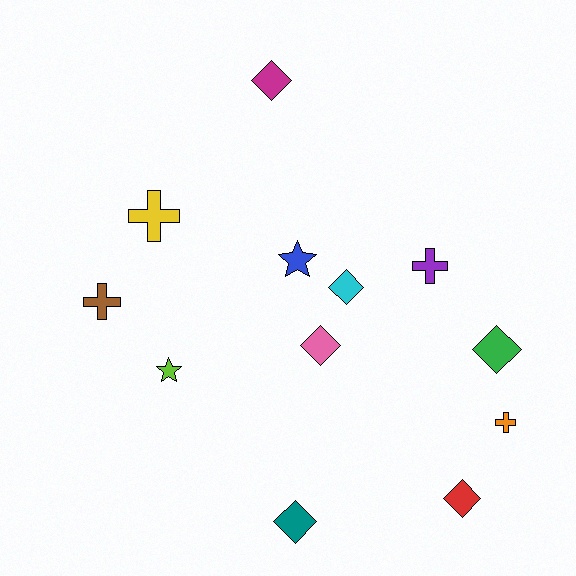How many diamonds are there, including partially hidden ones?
There are 6 diamonds.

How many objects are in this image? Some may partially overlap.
There are 12 objects.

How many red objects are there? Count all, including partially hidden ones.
There is 1 red object.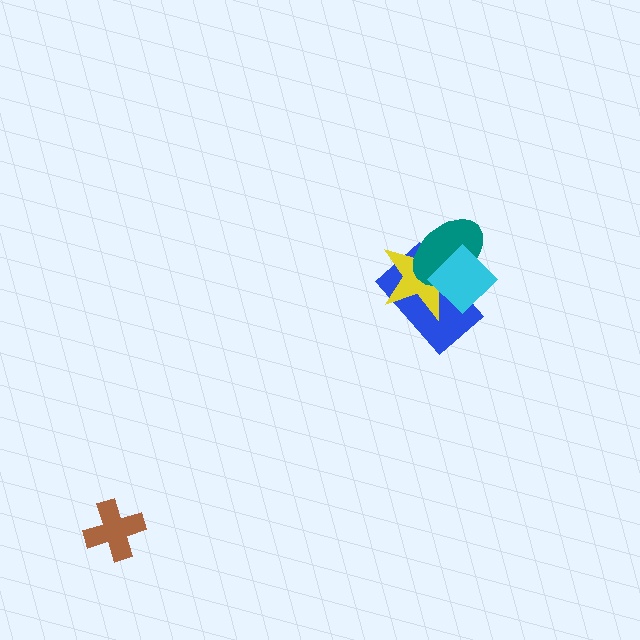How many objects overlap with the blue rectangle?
3 objects overlap with the blue rectangle.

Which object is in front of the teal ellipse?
The cyan diamond is in front of the teal ellipse.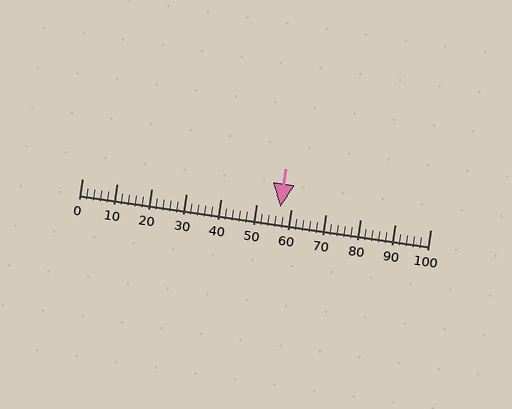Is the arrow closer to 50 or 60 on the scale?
The arrow is closer to 60.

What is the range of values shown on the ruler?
The ruler shows values from 0 to 100.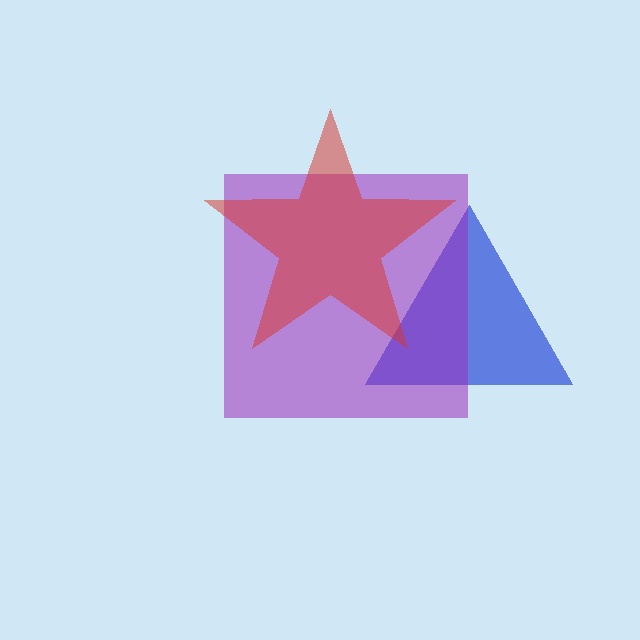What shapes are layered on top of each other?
The layered shapes are: a blue triangle, a purple square, a red star.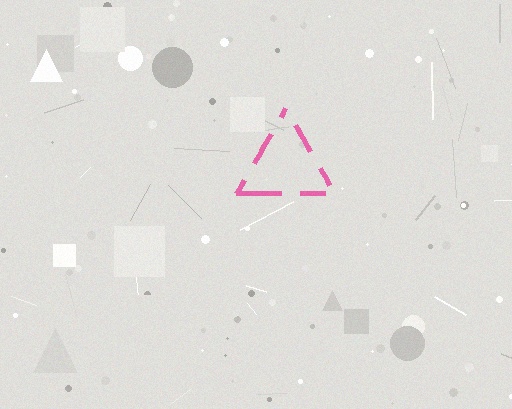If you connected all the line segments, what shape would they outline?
They would outline a triangle.